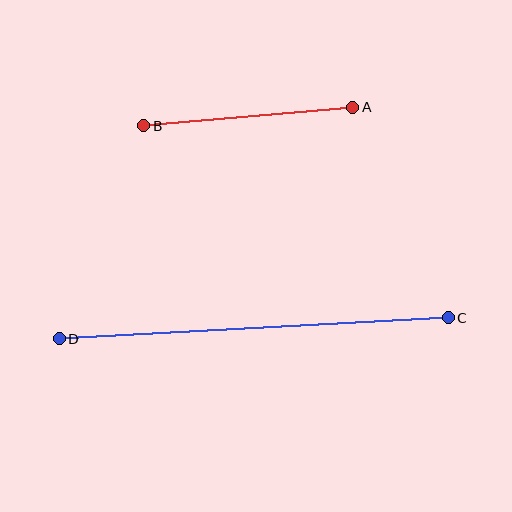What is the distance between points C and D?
The distance is approximately 389 pixels.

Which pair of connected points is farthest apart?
Points C and D are farthest apart.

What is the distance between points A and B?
The distance is approximately 210 pixels.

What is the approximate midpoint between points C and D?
The midpoint is at approximately (254, 328) pixels.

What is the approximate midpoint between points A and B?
The midpoint is at approximately (248, 117) pixels.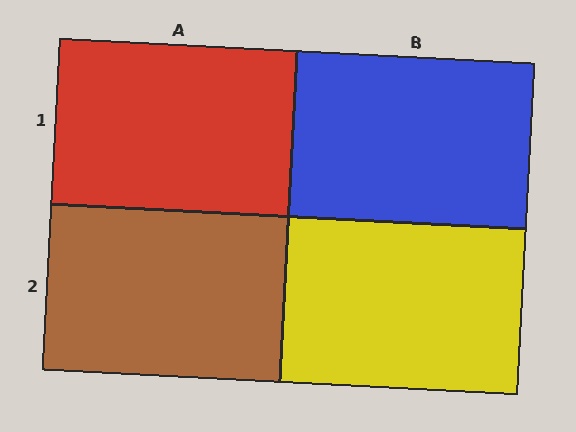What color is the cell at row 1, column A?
Red.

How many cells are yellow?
1 cell is yellow.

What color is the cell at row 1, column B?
Blue.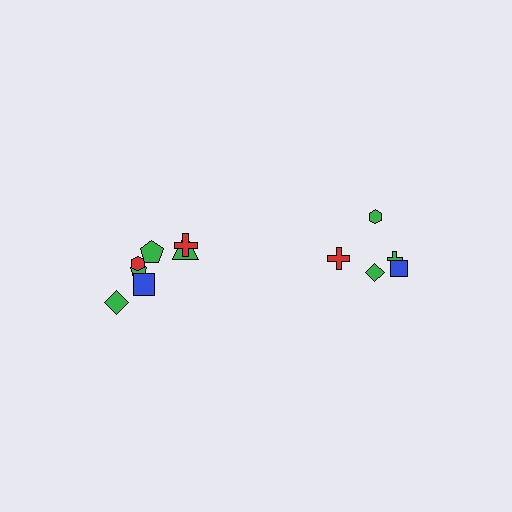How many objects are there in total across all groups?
There are 12 objects.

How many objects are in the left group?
There are 7 objects.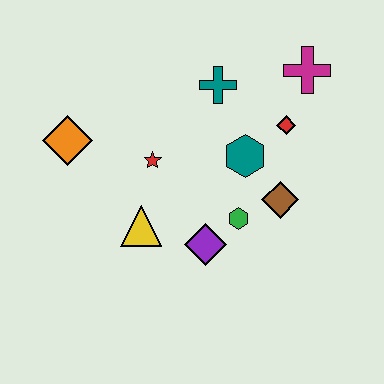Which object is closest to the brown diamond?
The green hexagon is closest to the brown diamond.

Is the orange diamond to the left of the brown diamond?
Yes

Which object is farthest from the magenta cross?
The orange diamond is farthest from the magenta cross.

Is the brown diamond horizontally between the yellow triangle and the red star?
No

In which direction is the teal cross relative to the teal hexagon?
The teal cross is above the teal hexagon.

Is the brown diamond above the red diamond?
No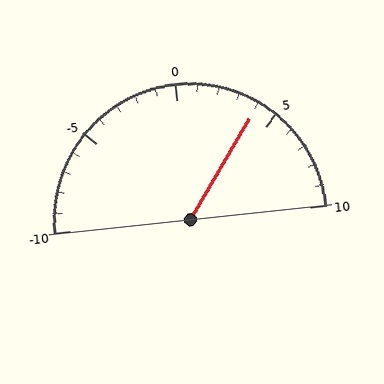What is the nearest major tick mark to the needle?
The nearest major tick mark is 5.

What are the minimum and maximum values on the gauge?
The gauge ranges from -10 to 10.